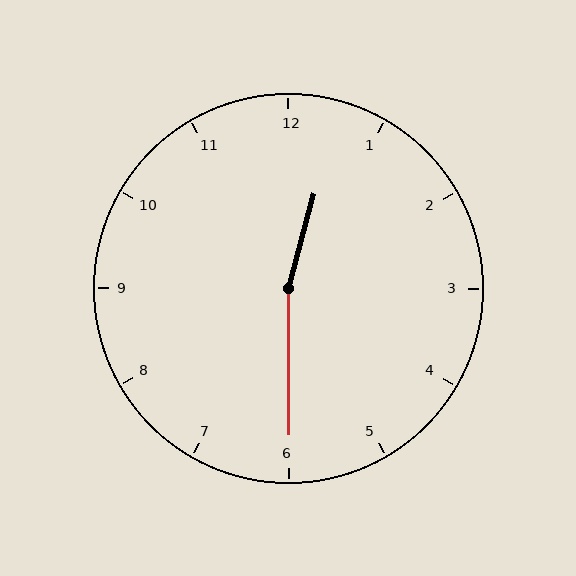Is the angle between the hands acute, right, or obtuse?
It is obtuse.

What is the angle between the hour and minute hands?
Approximately 165 degrees.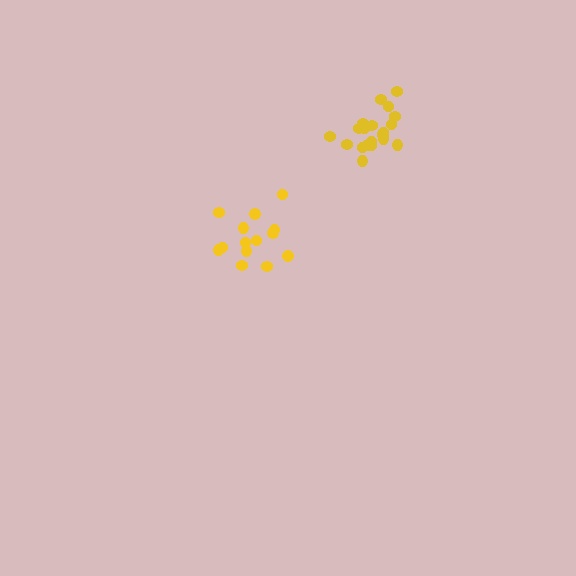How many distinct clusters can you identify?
There are 2 distinct clusters.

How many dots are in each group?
Group 1: 14 dots, Group 2: 20 dots (34 total).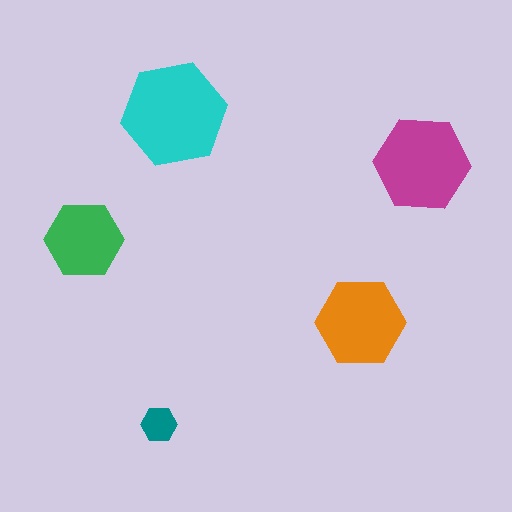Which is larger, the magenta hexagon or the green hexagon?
The magenta one.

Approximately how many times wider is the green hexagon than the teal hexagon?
About 2 times wider.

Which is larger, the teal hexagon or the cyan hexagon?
The cyan one.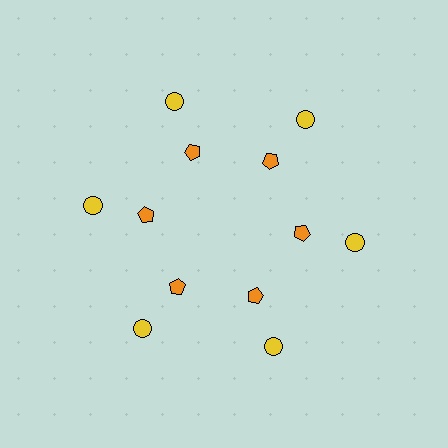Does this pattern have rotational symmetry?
Yes, this pattern has 6-fold rotational symmetry. It looks the same after rotating 60 degrees around the center.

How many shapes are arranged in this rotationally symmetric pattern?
There are 18 shapes, arranged in 6 groups of 3.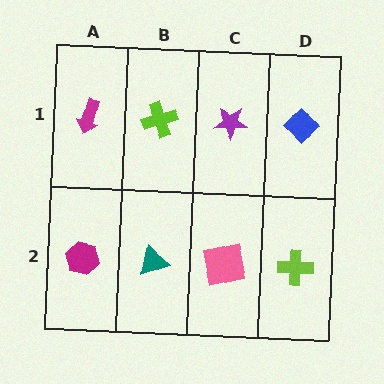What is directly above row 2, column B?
A lime cross.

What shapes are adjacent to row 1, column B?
A teal triangle (row 2, column B), a magenta arrow (row 1, column A), a purple star (row 1, column C).